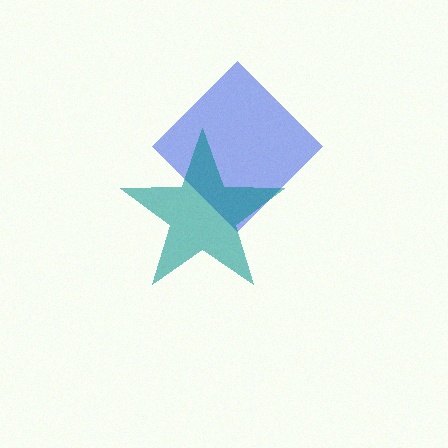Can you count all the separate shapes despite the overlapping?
Yes, there are 2 separate shapes.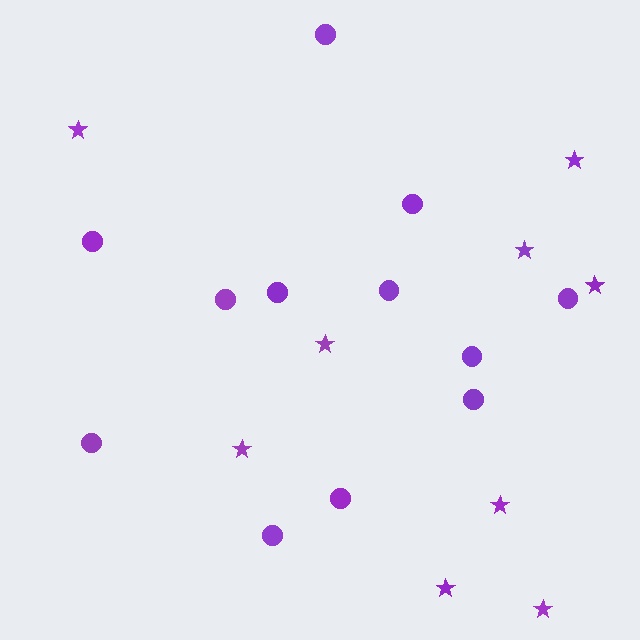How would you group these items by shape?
There are 2 groups: one group of stars (9) and one group of circles (12).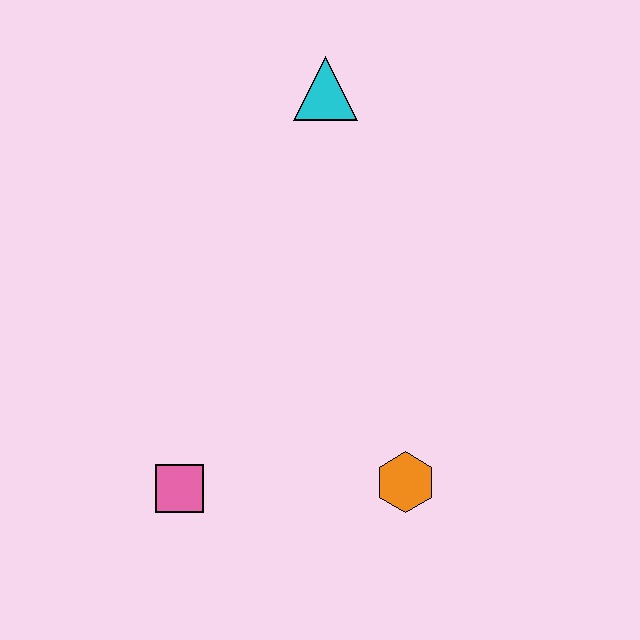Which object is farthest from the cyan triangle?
The pink square is farthest from the cyan triangle.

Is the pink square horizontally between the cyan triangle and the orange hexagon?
No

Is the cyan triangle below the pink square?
No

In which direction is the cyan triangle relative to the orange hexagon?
The cyan triangle is above the orange hexagon.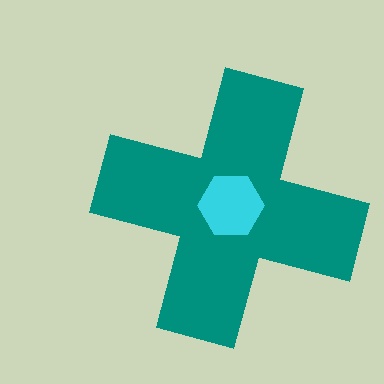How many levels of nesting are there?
2.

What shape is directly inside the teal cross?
The cyan hexagon.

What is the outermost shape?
The teal cross.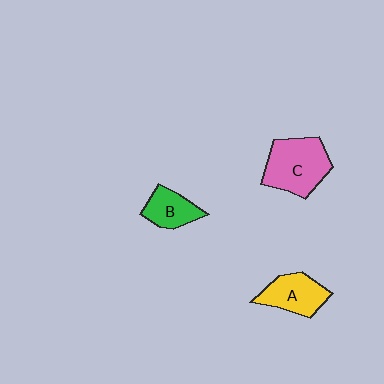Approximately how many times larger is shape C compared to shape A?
Approximately 1.4 times.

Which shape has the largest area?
Shape C (pink).